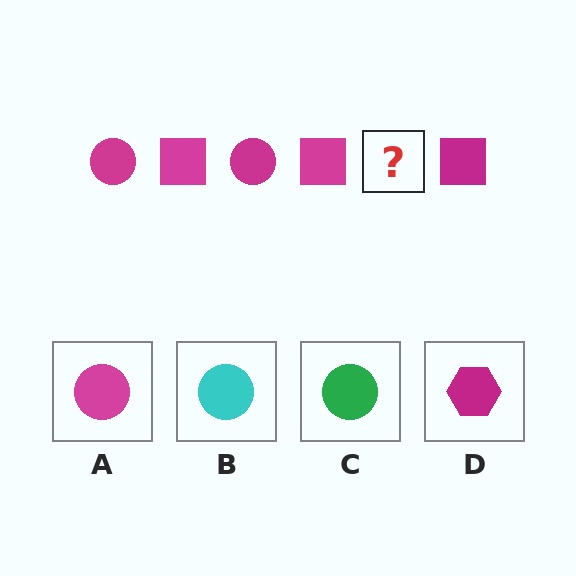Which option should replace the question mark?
Option A.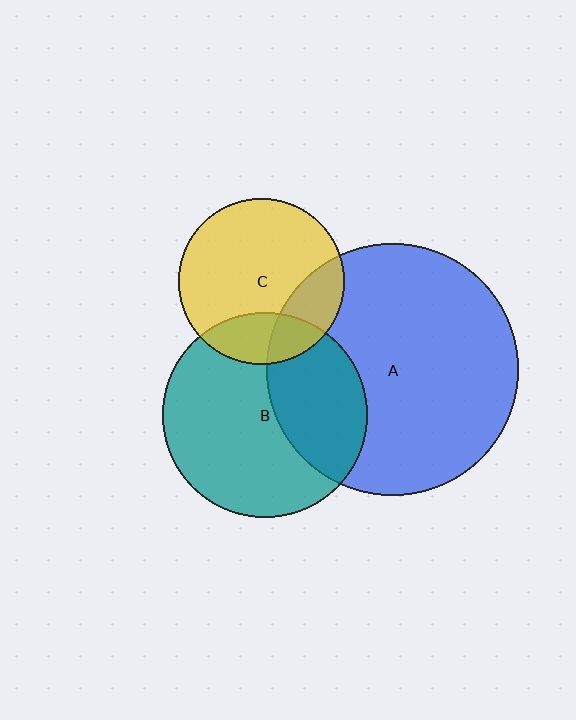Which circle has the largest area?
Circle A (blue).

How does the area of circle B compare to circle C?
Approximately 1.5 times.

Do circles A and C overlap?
Yes.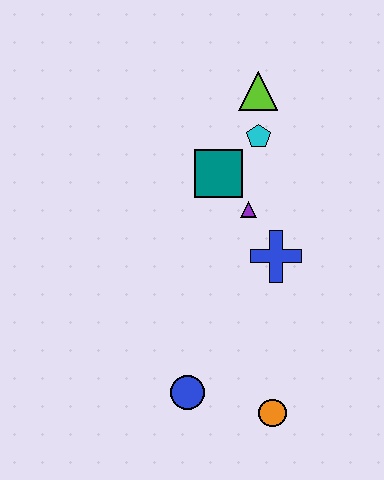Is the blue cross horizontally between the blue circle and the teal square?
No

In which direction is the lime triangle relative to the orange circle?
The lime triangle is above the orange circle.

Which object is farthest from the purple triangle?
The orange circle is farthest from the purple triangle.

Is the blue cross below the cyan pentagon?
Yes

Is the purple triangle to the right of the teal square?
Yes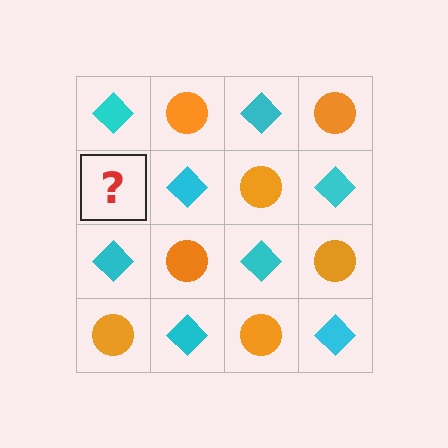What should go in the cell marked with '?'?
The missing cell should contain an orange circle.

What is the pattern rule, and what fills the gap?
The rule is that it alternates cyan diamond and orange circle in a checkerboard pattern. The gap should be filled with an orange circle.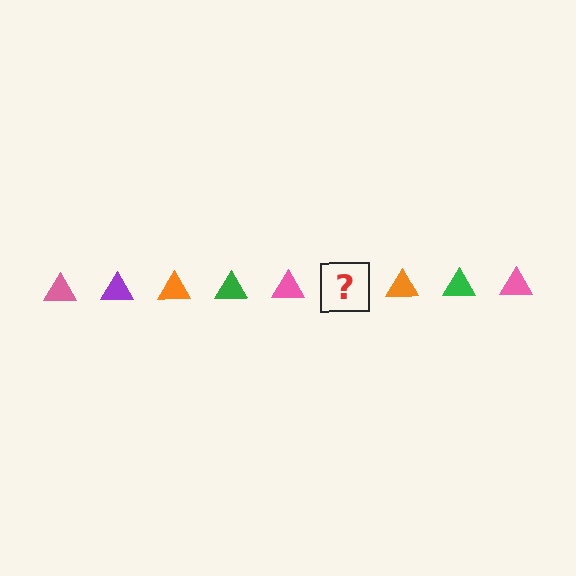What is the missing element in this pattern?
The missing element is a purple triangle.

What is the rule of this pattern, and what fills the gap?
The rule is that the pattern cycles through pink, purple, orange, green triangles. The gap should be filled with a purple triangle.